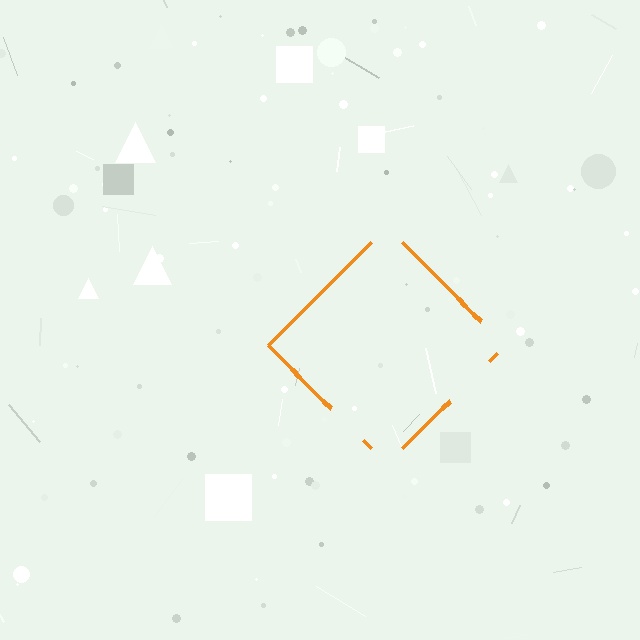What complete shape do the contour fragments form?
The contour fragments form a diamond.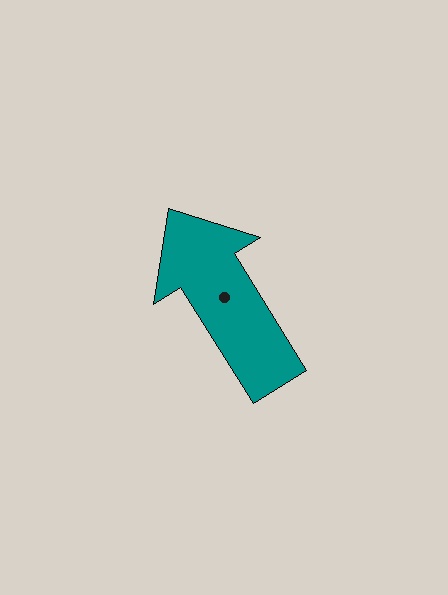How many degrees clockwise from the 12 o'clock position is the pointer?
Approximately 328 degrees.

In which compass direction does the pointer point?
Northwest.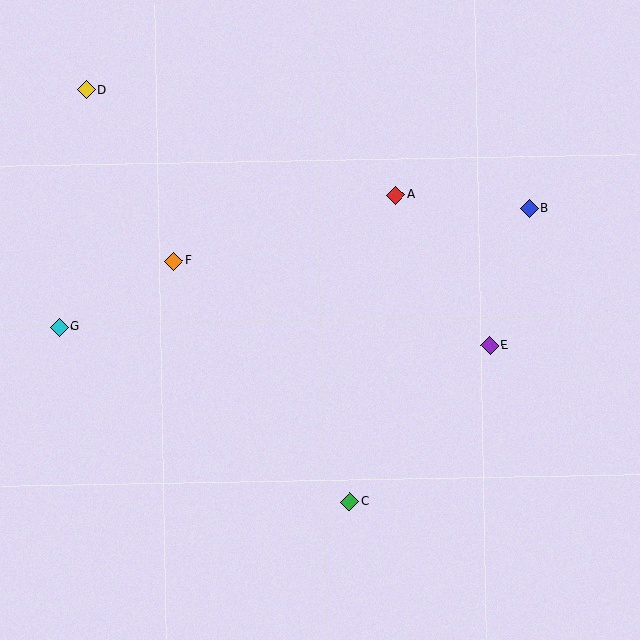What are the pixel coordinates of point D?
Point D is at (86, 90).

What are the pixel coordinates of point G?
Point G is at (59, 327).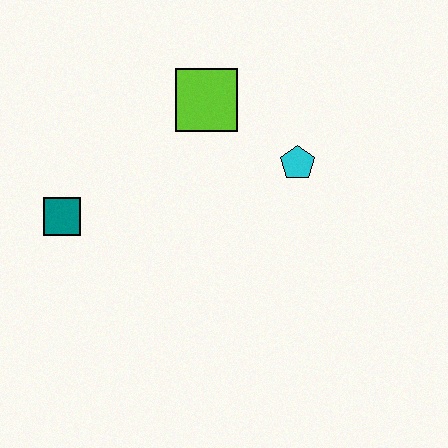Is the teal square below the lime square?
Yes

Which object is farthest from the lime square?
The teal square is farthest from the lime square.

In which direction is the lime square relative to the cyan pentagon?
The lime square is to the left of the cyan pentagon.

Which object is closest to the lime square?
The cyan pentagon is closest to the lime square.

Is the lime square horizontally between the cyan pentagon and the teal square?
Yes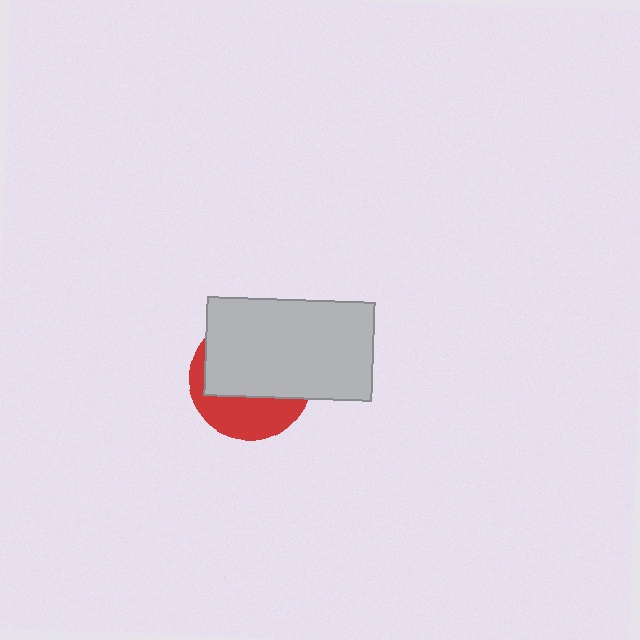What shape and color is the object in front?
The object in front is a light gray rectangle.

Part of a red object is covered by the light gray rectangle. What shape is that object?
It is a circle.